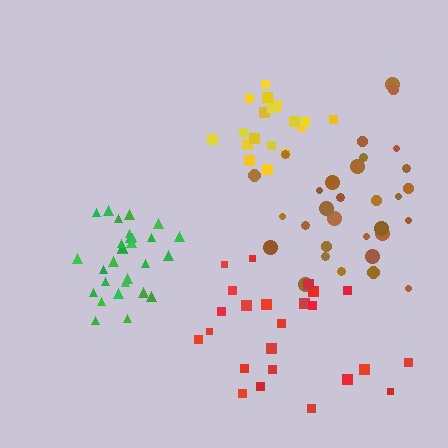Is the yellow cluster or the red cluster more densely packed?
Yellow.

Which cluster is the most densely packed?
Green.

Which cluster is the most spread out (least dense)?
Red.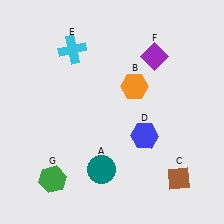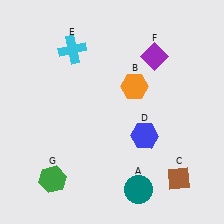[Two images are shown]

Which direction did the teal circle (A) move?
The teal circle (A) moved right.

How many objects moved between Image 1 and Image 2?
1 object moved between the two images.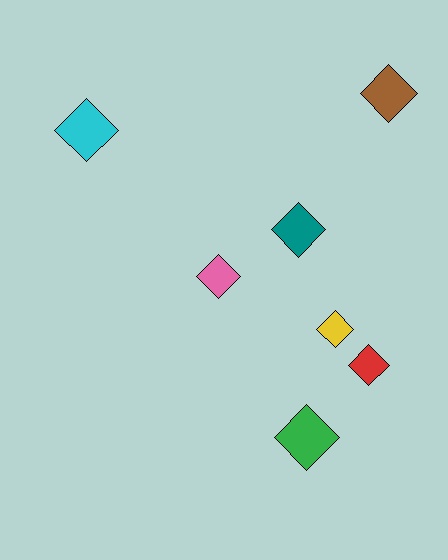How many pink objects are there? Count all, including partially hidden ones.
There is 1 pink object.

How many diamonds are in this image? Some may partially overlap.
There are 7 diamonds.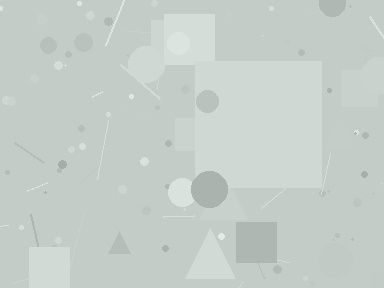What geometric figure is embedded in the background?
A square is embedded in the background.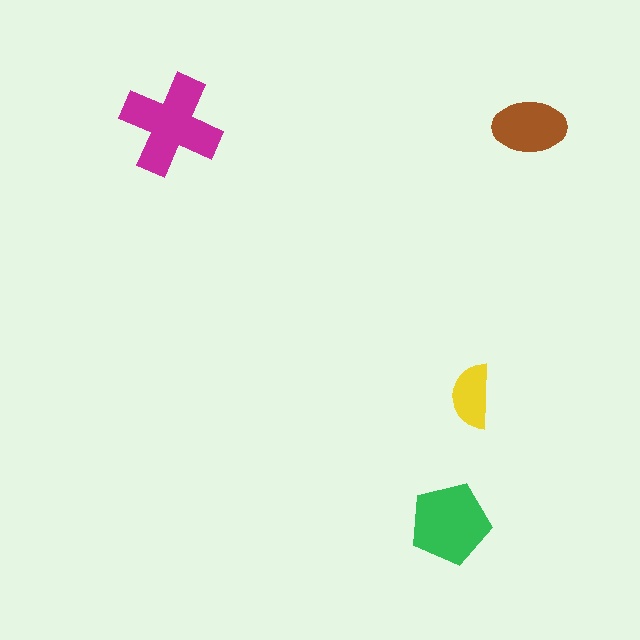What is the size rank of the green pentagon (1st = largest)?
2nd.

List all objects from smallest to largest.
The yellow semicircle, the brown ellipse, the green pentagon, the magenta cross.